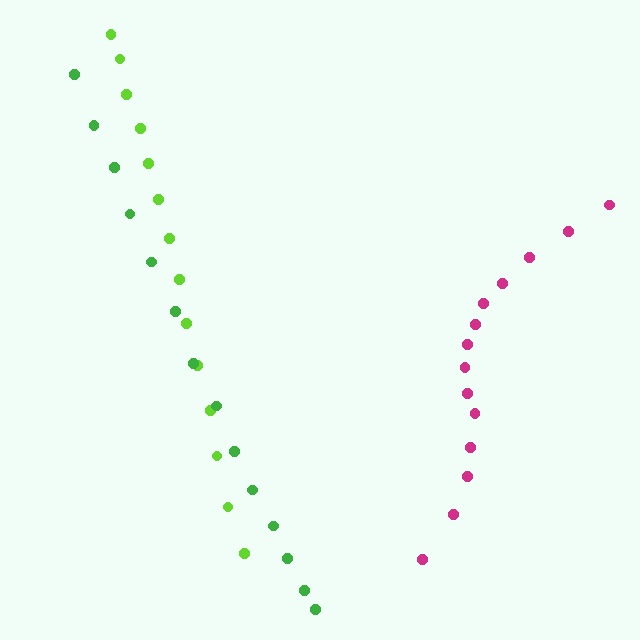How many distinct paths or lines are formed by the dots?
There are 3 distinct paths.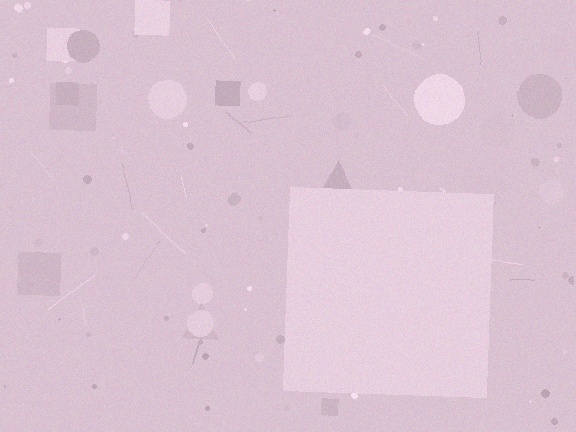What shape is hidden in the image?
A square is hidden in the image.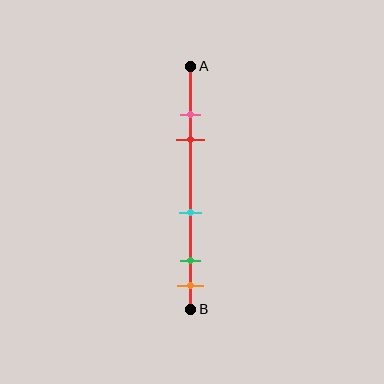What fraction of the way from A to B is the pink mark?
The pink mark is approximately 20% (0.2) of the way from A to B.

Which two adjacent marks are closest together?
The pink and red marks are the closest adjacent pair.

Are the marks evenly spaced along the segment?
No, the marks are not evenly spaced.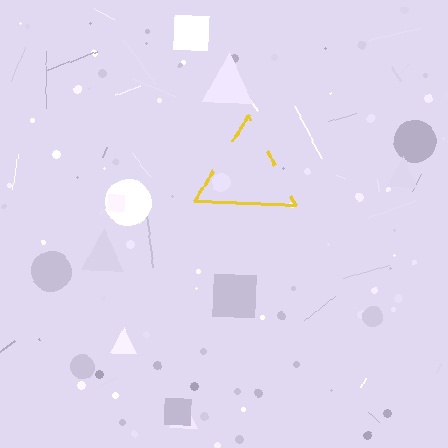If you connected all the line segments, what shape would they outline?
They would outline a triangle.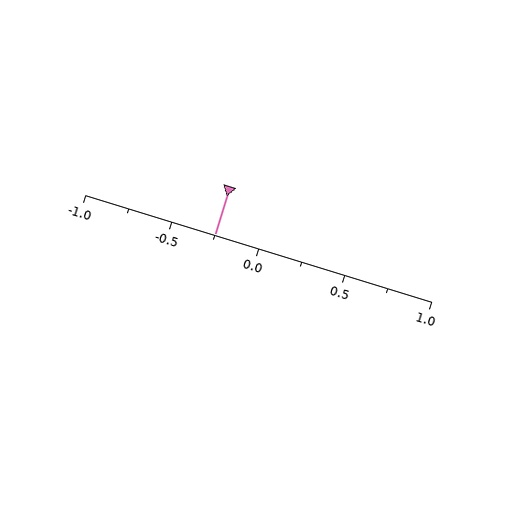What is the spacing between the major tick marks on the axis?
The major ticks are spaced 0.5 apart.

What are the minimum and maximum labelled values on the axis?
The axis runs from -1.0 to 1.0.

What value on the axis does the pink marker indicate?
The marker indicates approximately -0.25.